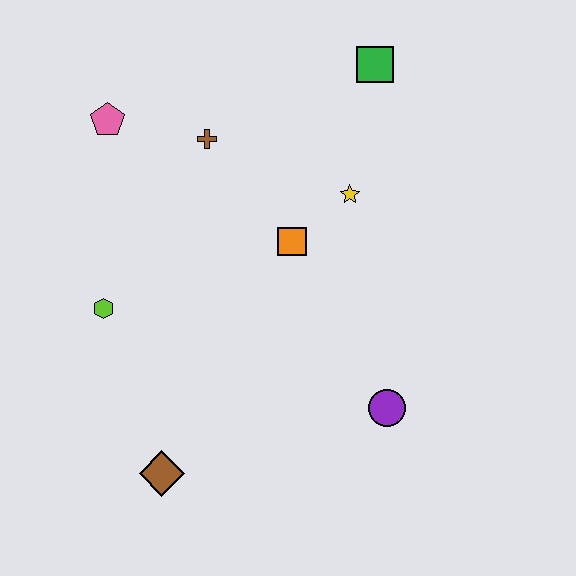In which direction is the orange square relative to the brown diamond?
The orange square is above the brown diamond.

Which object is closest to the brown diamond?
The lime hexagon is closest to the brown diamond.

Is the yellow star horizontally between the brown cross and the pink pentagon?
No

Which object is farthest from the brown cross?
The brown diamond is farthest from the brown cross.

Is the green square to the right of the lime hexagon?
Yes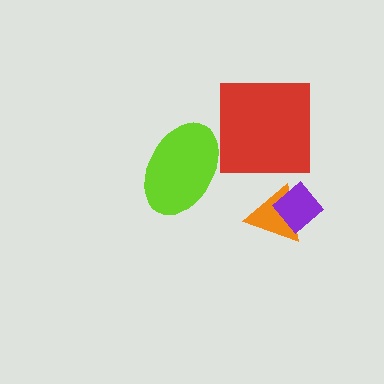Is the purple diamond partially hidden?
No, no other shape covers it.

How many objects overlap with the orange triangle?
1 object overlaps with the orange triangle.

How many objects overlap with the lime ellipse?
0 objects overlap with the lime ellipse.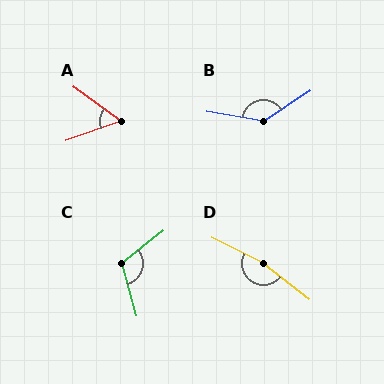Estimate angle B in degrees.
Approximately 137 degrees.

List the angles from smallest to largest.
A (55°), C (113°), B (137°), D (168°).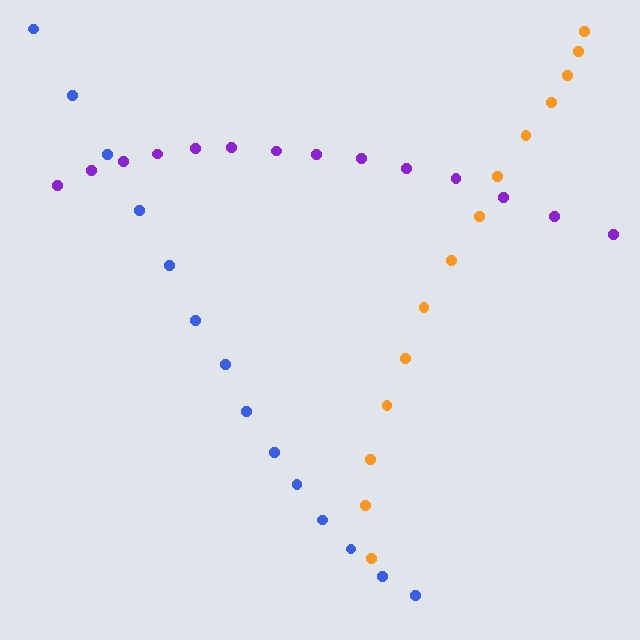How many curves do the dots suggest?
There are 3 distinct paths.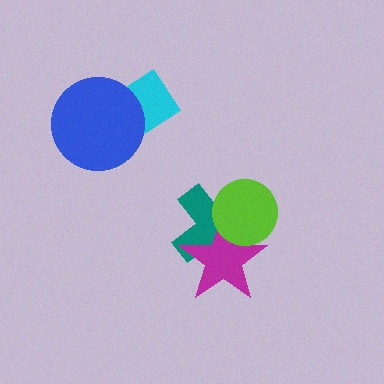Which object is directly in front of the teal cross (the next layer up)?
The magenta star is directly in front of the teal cross.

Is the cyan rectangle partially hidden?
Yes, it is partially covered by another shape.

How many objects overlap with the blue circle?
1 object overlaps with the blue circle.